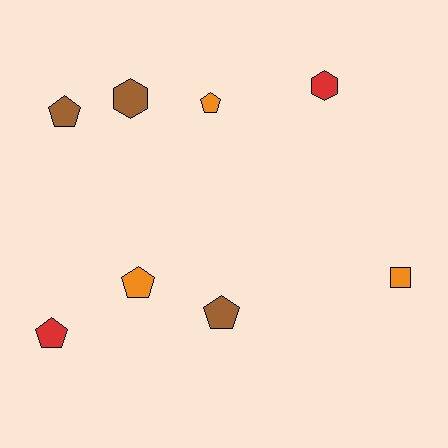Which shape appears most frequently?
Pentagon, with 5 objects.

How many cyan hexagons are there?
There are no cyan hexagons.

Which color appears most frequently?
Brown, with 3 objects.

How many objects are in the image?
There are 8 objects.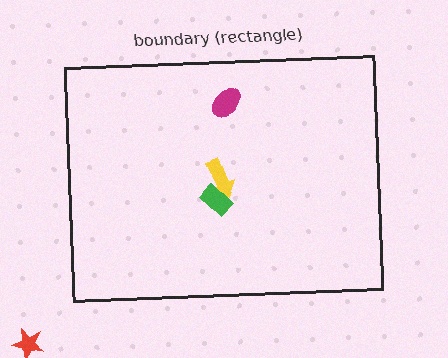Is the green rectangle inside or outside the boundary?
Inside.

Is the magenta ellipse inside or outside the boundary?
Inside.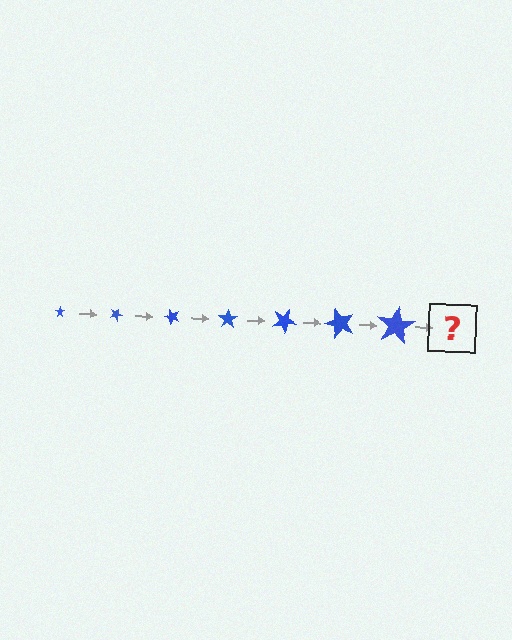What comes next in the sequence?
The next element should be a star, larger than the previous one and rotated 175 degrees from the start.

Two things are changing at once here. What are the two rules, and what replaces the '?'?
The two rules are that the star grows larger each step and it rotates 25 degrees each step. The '?' should be a star, larger than the previous one and rotated 175 degrees from the start.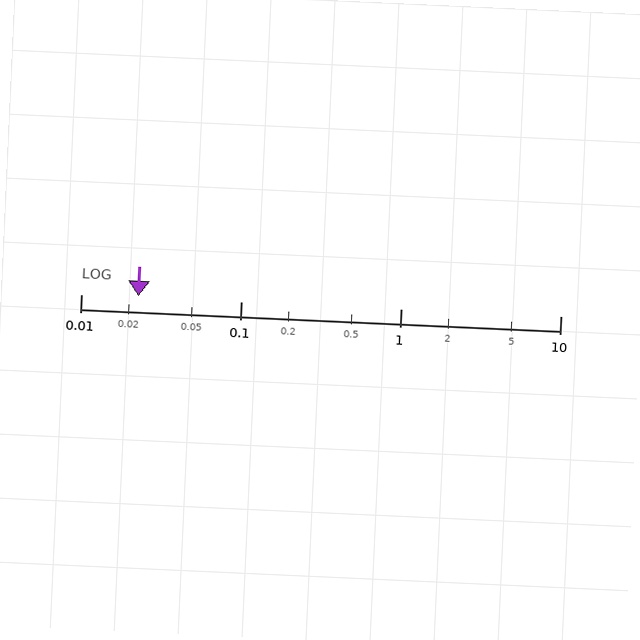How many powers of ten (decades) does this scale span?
The scale spans 3 decades, from 0.01 to 10.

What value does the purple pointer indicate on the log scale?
The pointer indicates approximately 0.023.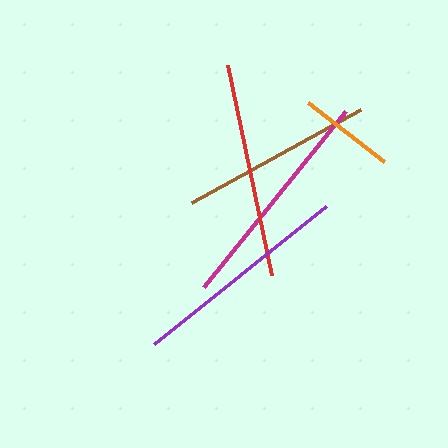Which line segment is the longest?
The magenta line is the longest at approximately 226 pixels.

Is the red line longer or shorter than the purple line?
The purple line is longer than the red line.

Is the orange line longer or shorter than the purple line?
The purple line is longer than the orange line.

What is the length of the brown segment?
The brown segment is approximately 194 pixels long.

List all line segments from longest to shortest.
From longest to shortest: magenta, purple, red, brown, orange.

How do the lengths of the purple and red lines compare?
The purple and red lines are approximately the same length.